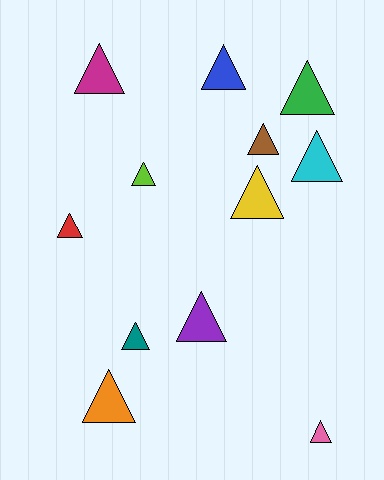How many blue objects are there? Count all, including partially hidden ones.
There is 1 blue object.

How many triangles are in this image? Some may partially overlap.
There are 12 triangles.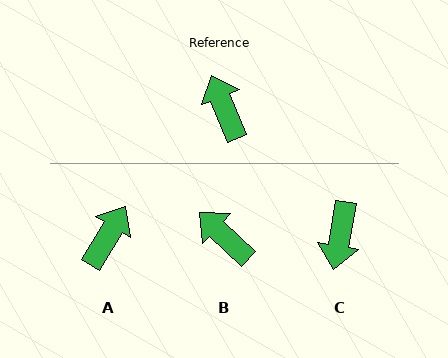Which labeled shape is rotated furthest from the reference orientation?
C, about 148 degrees away.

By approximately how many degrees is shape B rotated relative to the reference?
Approximately 25 degrees counter-clockwise.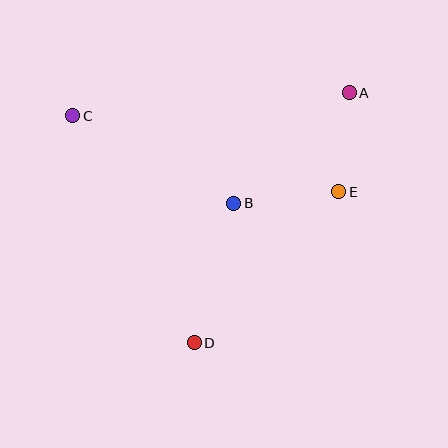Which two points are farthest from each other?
Points A and D are farthest from each other.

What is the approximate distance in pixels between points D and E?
The distance between D and E is approximately 209 pixels.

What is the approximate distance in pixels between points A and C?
The distance between A and C is approximately 277 pixels.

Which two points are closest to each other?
Points A and E are closest to each other.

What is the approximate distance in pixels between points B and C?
The distance between B and C is approximately 183 pixels.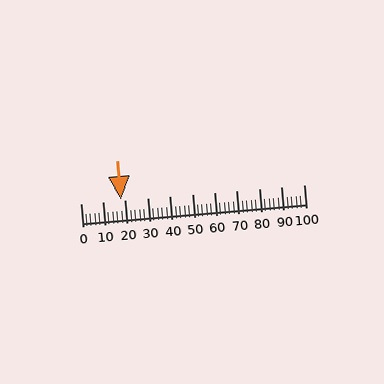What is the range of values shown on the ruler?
The ruler shows values from 0 to 100.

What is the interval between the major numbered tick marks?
The major tick marks are spaced 10 units apart.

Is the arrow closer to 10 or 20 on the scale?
The arrow is closer to 20.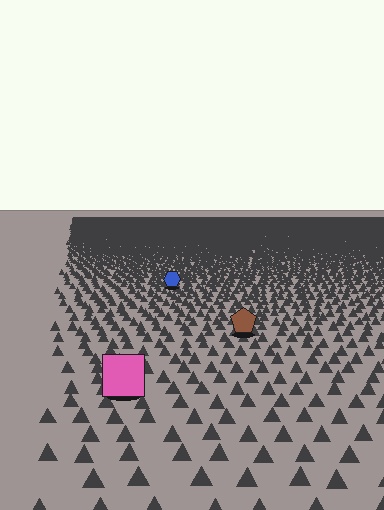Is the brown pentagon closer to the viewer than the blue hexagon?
Yes. The brown pentagon is closer — you can tell from the texture gradient: the ground texture is coarser near it.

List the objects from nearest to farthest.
From nearest to farthest: the pink square, the brown pentagon, the blue hexagon.